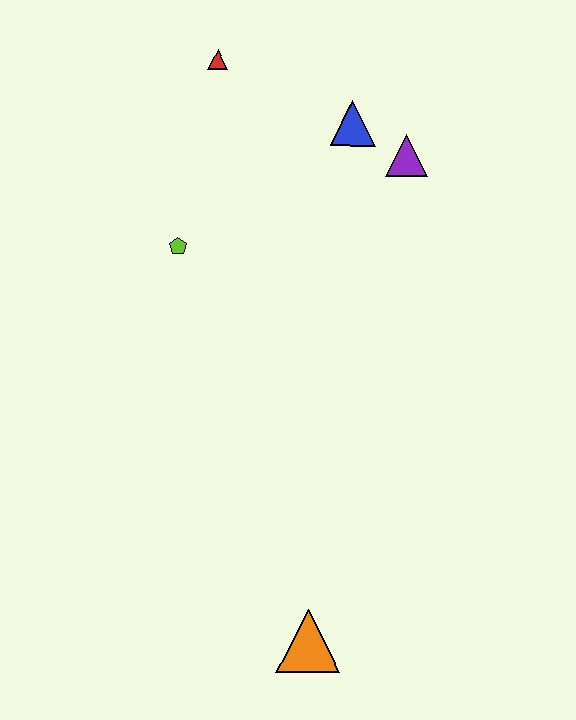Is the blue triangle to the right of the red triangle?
Yes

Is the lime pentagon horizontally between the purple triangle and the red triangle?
No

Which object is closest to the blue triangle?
The purple triangle is closest to the blue triangle.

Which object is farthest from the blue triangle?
The orange triangle is farthest from the blue triangle.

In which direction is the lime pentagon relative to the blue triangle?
The lime pentagon is to the left of the blue triangle.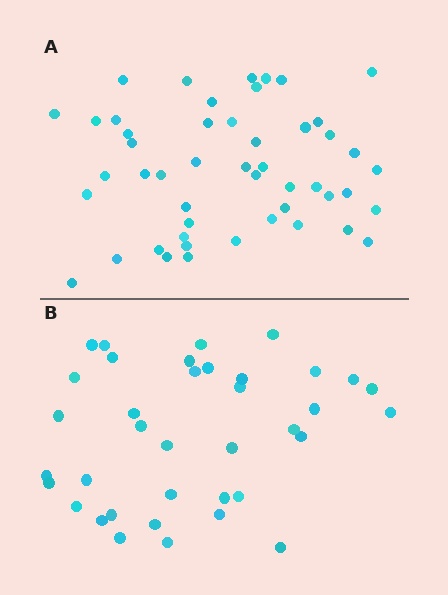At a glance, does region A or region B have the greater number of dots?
Region A (the top region) has more dots.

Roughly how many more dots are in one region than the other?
Region A has roughly 12 or so more dots than region B.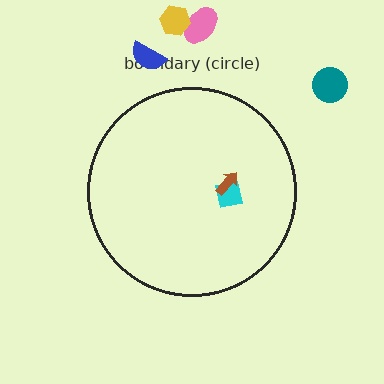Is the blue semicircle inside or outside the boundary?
Outside.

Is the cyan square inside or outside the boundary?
Inside.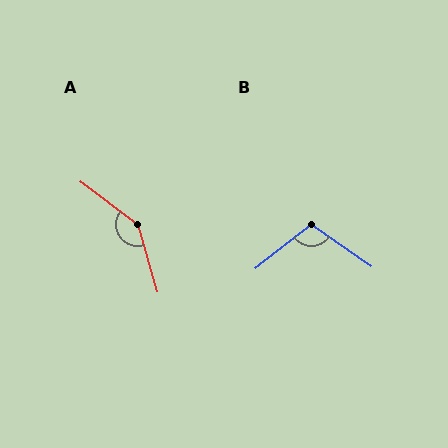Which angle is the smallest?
B, at approximately 107 degrees.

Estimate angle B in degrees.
Approximately 107 degrees.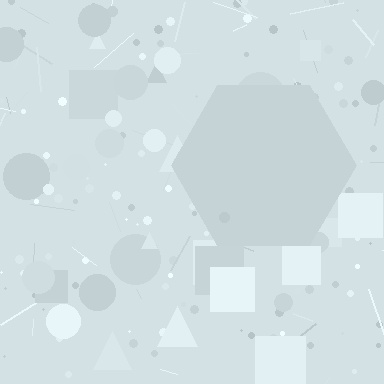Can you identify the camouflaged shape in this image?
The camouflaged shape is a hexagon.